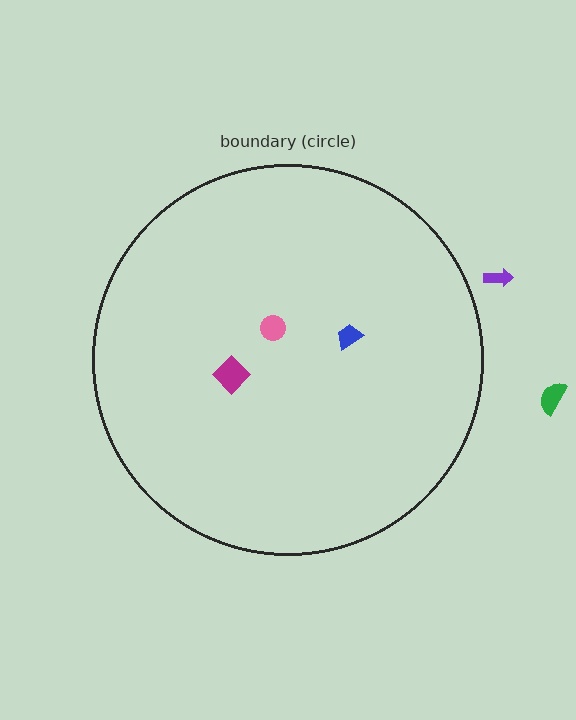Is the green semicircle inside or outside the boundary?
Outside.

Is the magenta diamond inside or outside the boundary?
Inside.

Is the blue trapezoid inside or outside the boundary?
Inside.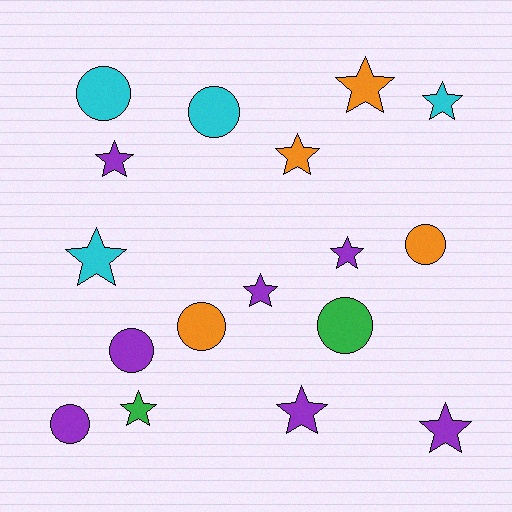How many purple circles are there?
There are 2 purple circles.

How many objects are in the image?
There are 17 objects.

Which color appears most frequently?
Purple, with 7 objects.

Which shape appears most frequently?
Star, with 10 objects.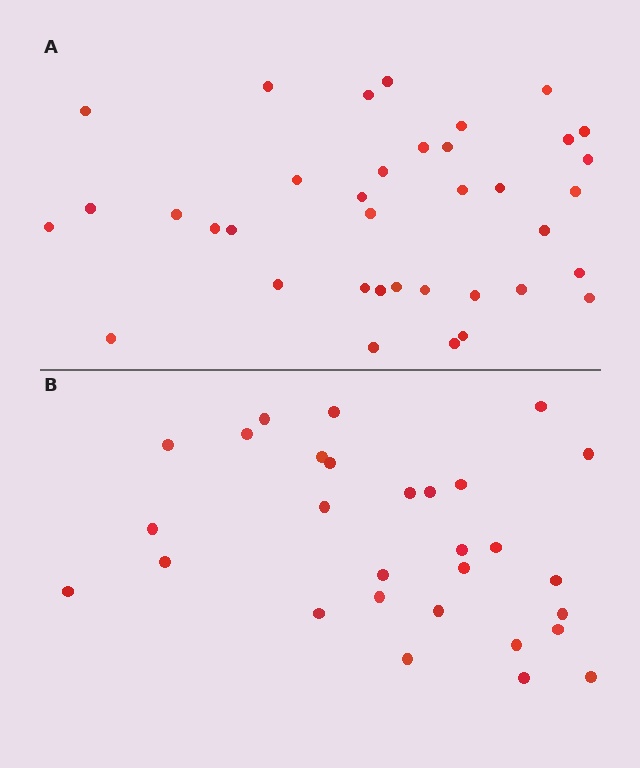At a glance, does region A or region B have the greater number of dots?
Region A (the top region) has more dots.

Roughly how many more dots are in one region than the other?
Region A has roughly 8 or so more dots than region B.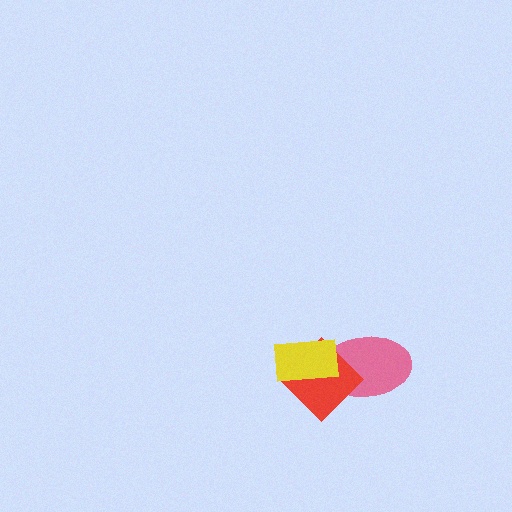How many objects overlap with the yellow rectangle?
2 objects overlap with the yellow rectangle.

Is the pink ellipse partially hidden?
Yes, it is partially covered by another shape.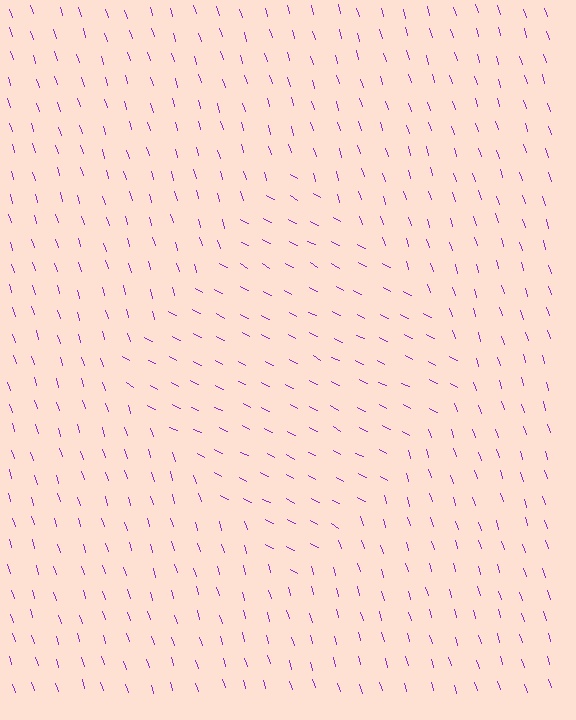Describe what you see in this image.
The image is filled with small purple line segments. A diamond region in the image has lines oriented differently from the surrounding lines, creating a visible texture boundary.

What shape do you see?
I see a diamond.